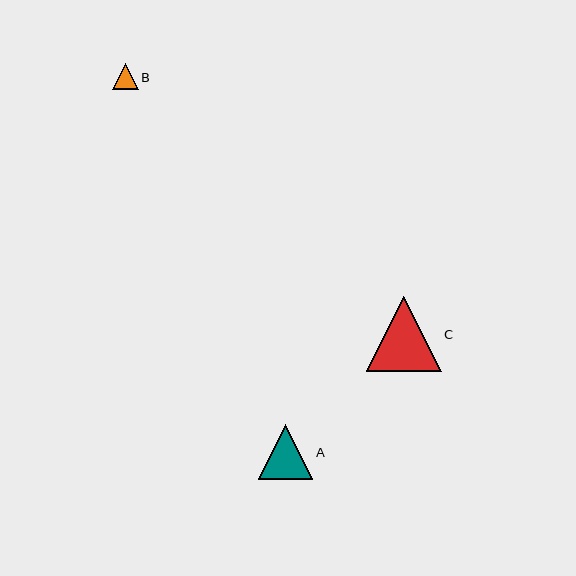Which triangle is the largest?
Triangle C is the largest with a size of approximately 75 pixels.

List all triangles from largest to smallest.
From largest to smallest: C, A, B.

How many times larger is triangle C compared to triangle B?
Triangle C is approximately 2.9 times the size of triangle B.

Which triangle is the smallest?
Triangle B is the smallest with a size of approximately 26 pixels.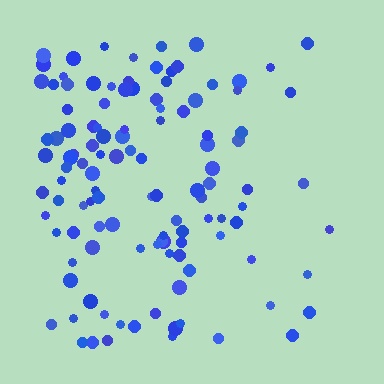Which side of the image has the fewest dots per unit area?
The right.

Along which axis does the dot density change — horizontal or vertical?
Horizontal.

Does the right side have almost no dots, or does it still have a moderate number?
Still a moderate number, just noticeably fewer than the left.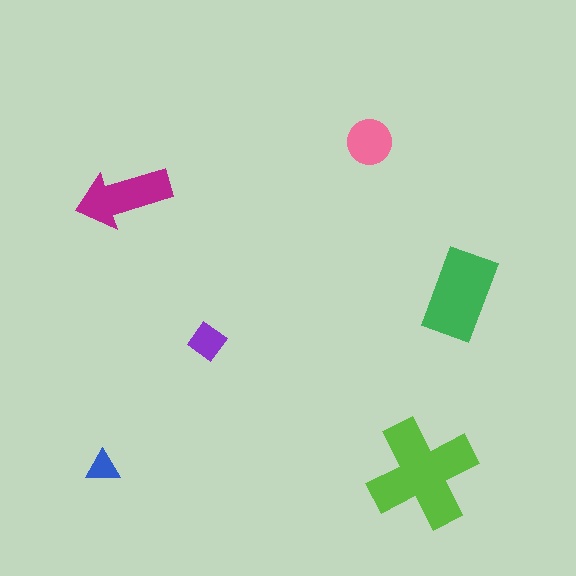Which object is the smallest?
The blue triangle.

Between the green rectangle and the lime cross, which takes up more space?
The lime cross.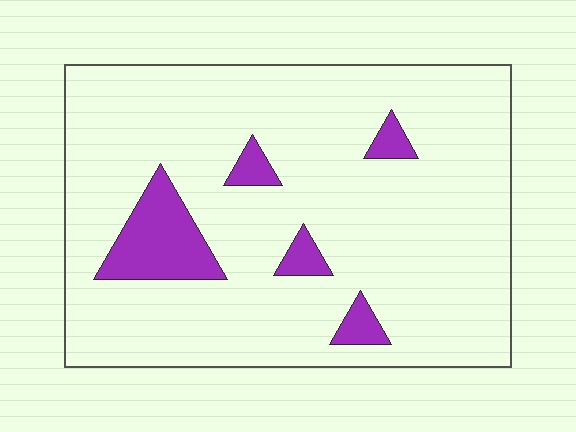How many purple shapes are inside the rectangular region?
5.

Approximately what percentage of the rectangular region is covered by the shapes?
Approximately 10%.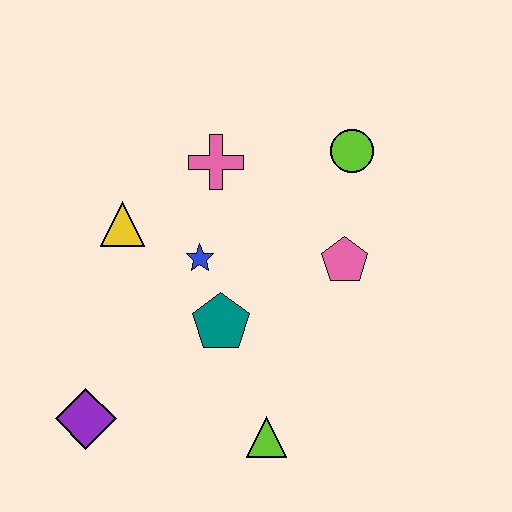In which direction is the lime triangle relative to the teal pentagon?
The lime triangle is below the teal pentagon.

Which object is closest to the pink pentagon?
The lime circle is closest to the pink pentagon.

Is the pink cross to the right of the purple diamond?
Yes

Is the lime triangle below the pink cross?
Yes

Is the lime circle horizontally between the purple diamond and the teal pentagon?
No